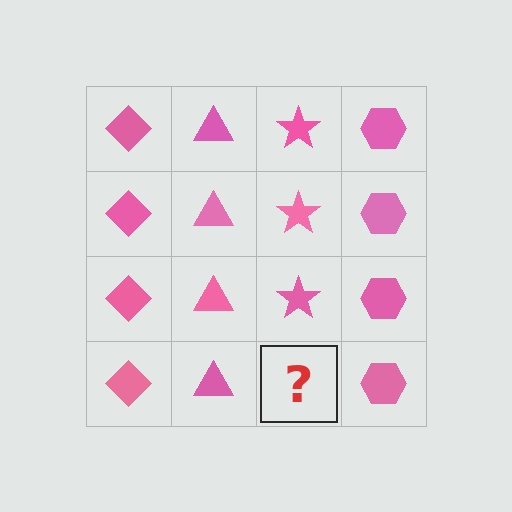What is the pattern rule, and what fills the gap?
The rule is that each column has a consistent shape. The gap should be filled with a pink star.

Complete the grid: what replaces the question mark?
The question mark should be replaced with a pink star.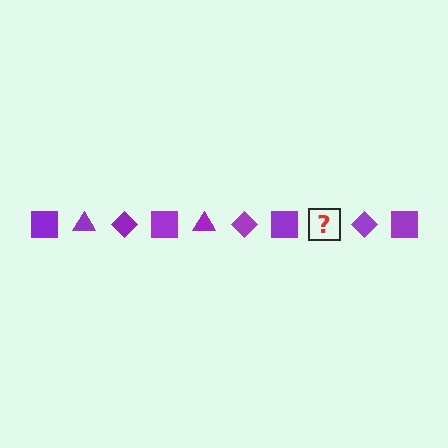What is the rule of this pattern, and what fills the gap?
The rule is that the pattern cycles through square, triangle, diamond shapes in purple. The gap should be filled with a purple triangle.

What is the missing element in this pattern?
The missing element is a purple triangle.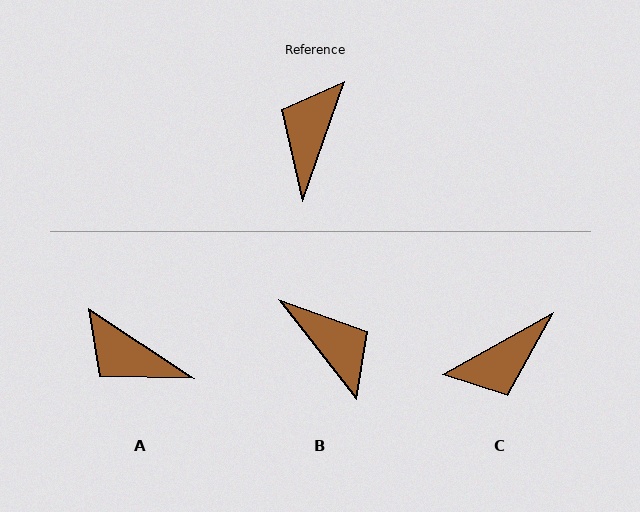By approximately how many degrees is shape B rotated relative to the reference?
Approximately 123 degrees clockwise.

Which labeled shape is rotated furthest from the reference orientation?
C, about 138 degrees away.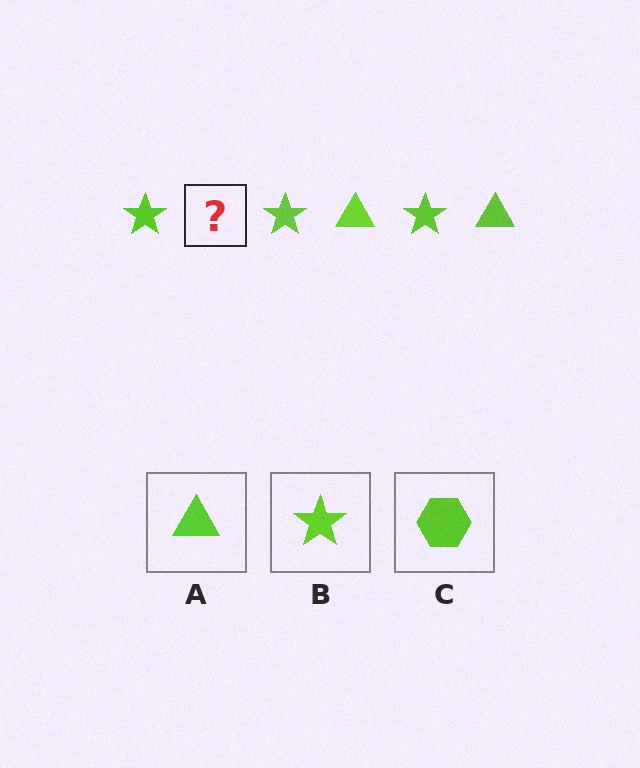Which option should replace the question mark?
Option A.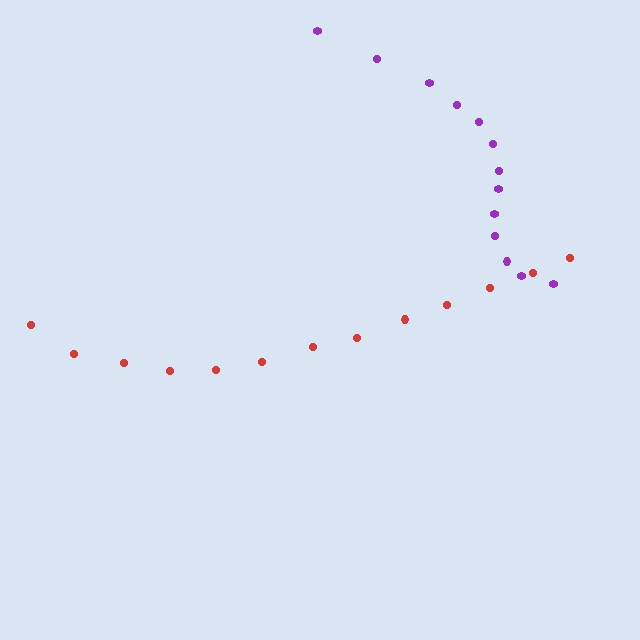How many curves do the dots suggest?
There are 2 distinct paths.